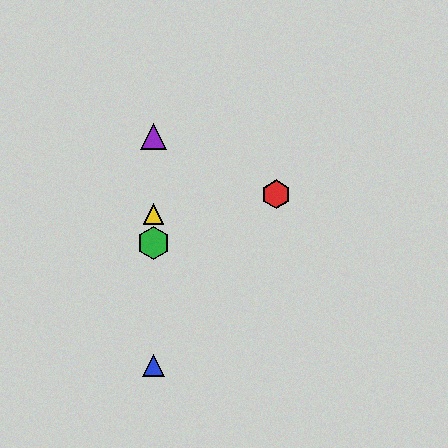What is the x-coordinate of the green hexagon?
The green hexagon is at x≈154.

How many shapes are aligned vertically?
4 shapes (the blue triangle, the green hexagon, the yellow triangle, the purple triangle) are aligned vertically.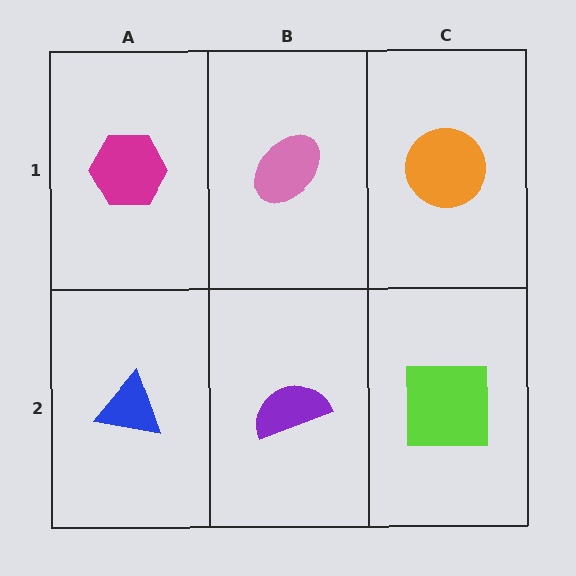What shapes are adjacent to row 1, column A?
A blue triangle (row 2, column A), a pink ellipse (row 1, column B).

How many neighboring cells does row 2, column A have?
2.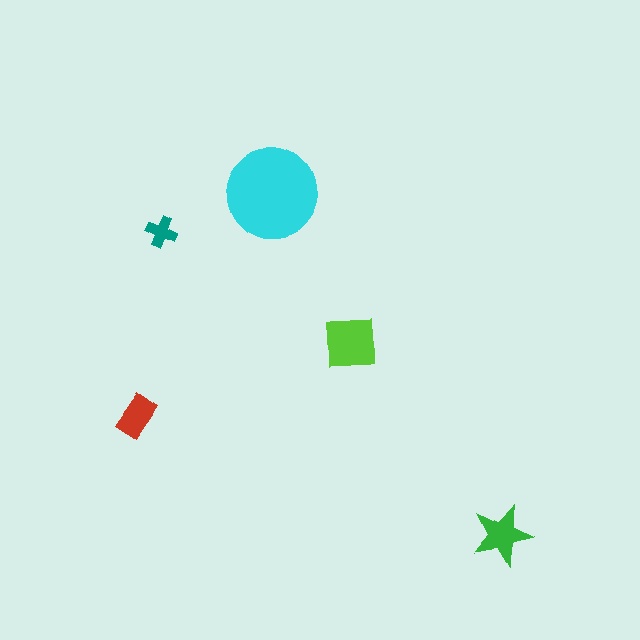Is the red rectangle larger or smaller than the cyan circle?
Smaller.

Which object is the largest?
The cyan circle.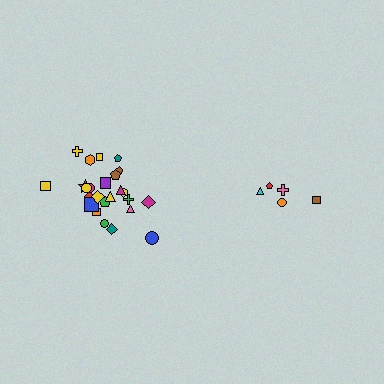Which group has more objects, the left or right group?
The left group.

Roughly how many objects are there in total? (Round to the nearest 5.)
Roughly 30 objects in total.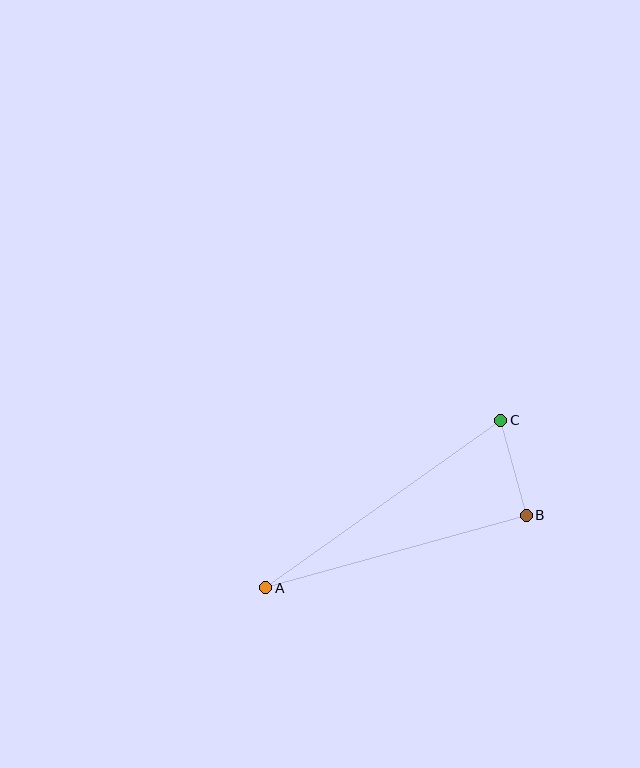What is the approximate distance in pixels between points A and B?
The distance between A and B is approximately 270 pixels.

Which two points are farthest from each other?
Points A and C are farthest from each other.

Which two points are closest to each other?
Points B and C are closest to each other.